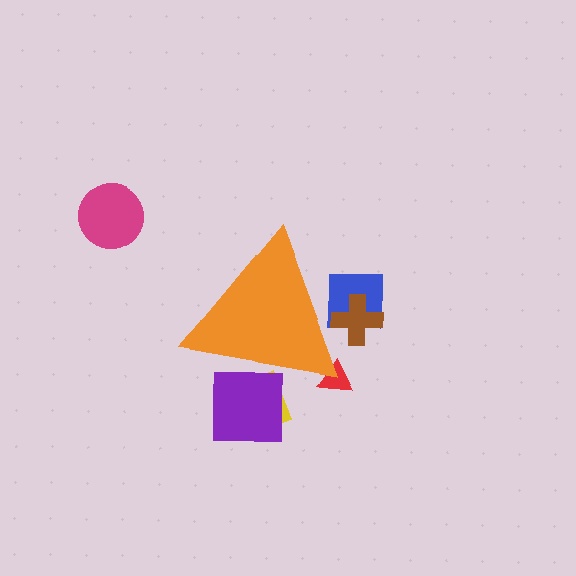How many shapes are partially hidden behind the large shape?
5 shapes are partially hidden.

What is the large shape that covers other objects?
An orange triangle.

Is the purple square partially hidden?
Yes, the purple square is partially hidden behind the orange triangle.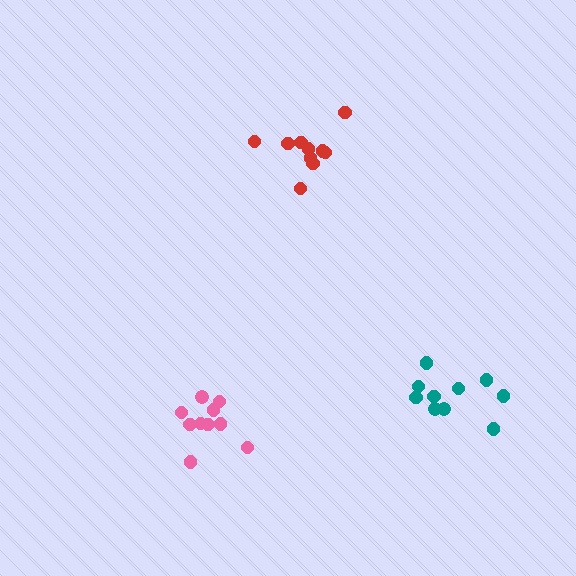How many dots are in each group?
Group 1: 10 dots, Group 2: 10 dots, Group 3: 10 dots (30 total).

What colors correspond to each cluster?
The clusters are colored: pink, teal, red.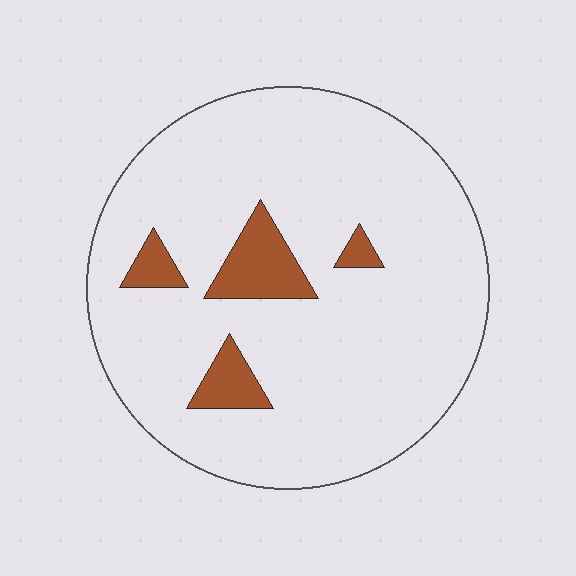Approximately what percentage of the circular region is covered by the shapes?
Approximately 10%.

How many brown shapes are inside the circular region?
4.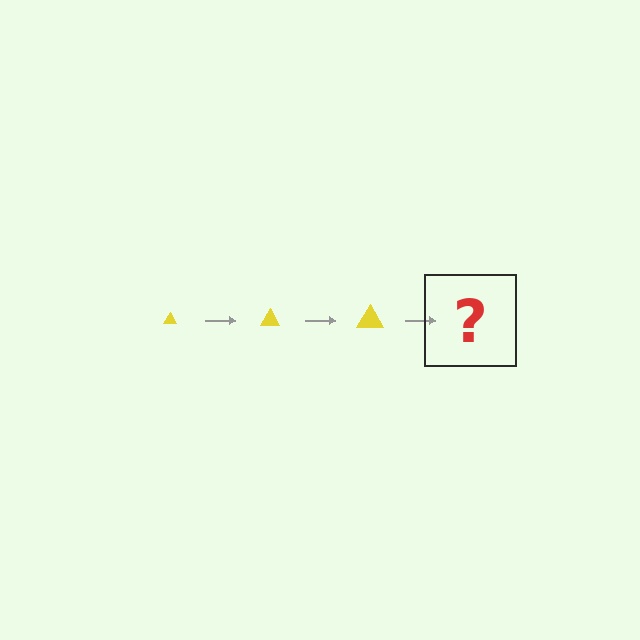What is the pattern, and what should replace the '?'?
The pattern is that the triangle gets progressively larger each step. The '?' should be a yellow triangle, larger than the previous one.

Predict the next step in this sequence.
The next step is a yellow triangle, larger than the previous one.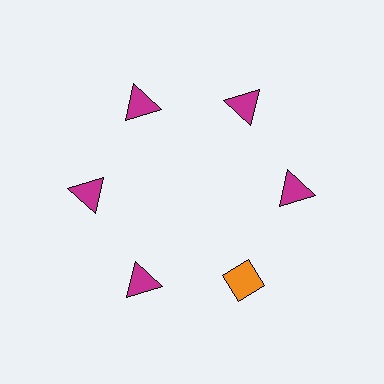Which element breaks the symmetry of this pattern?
The orange diamond at roughly the 5 o'clock position breaks the symmetry. All other shapes are magenta triangles.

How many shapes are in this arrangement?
There are 6 shapes arranged in a ring pattern.